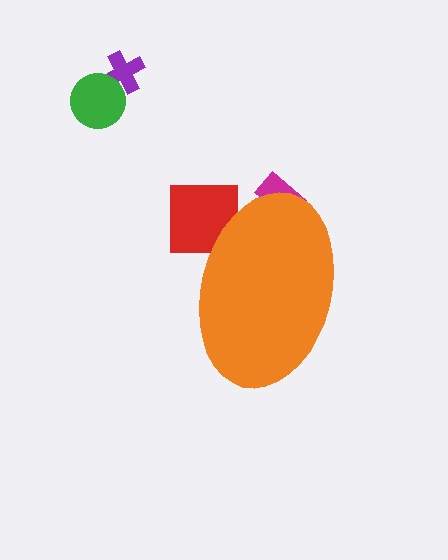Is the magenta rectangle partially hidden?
Yes, the magenta rectangle is partially hidden behind the orange ellipse.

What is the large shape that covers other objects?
An orange ellipse.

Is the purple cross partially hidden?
No, the purple cross is fully visible.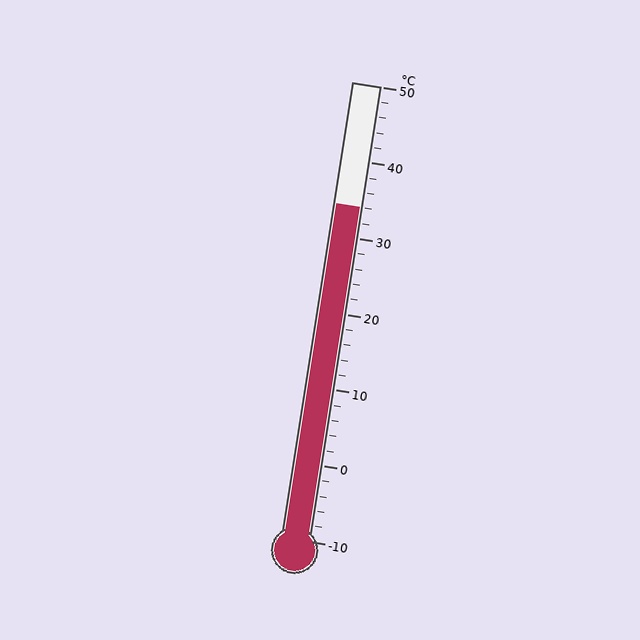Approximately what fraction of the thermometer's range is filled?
The thermometer is filled to approximately 75% of its range.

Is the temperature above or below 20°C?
The temperature is above 20°C.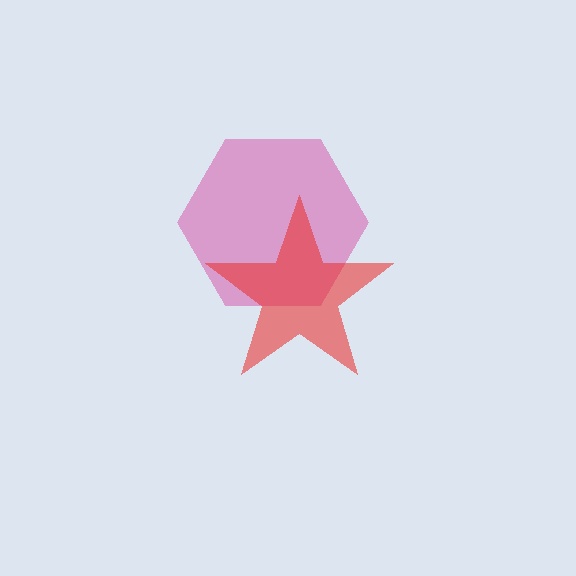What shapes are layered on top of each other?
The layered shapes are: a magenta hexagon, a red star.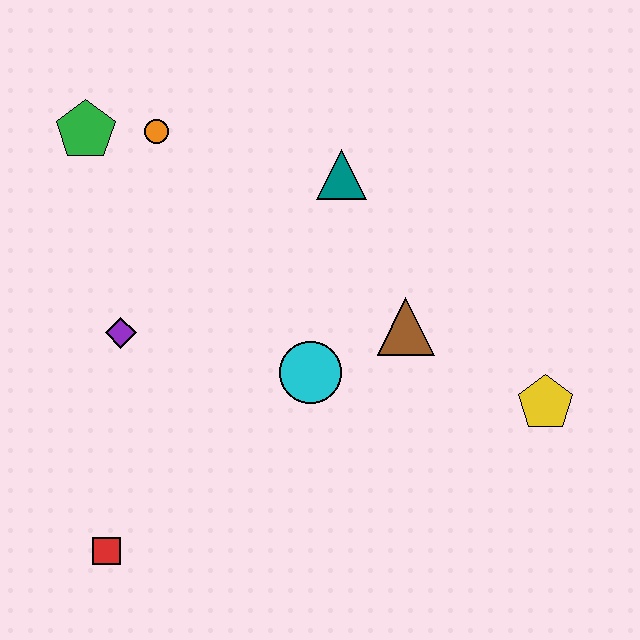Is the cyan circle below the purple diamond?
Yes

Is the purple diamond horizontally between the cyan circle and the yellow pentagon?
No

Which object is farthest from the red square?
The yellow pentagon is farthest from the red square.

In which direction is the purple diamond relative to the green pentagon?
The purple diamond is below the green pentagon.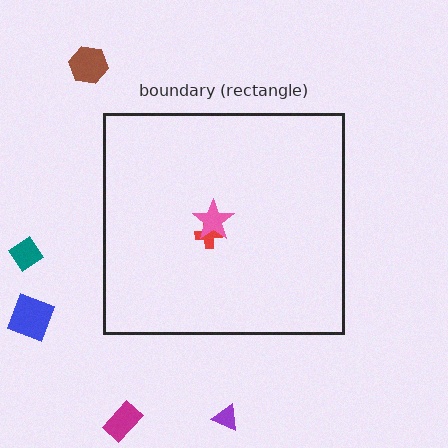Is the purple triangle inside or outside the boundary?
Outside.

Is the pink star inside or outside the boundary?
Inside.